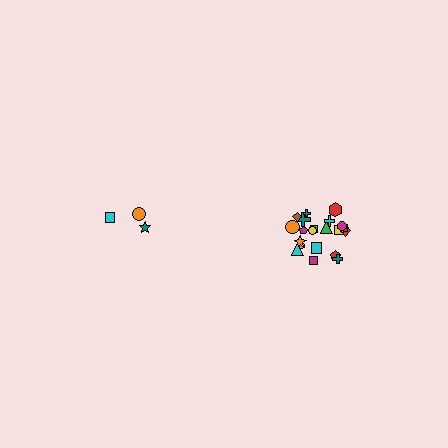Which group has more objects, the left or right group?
The right group.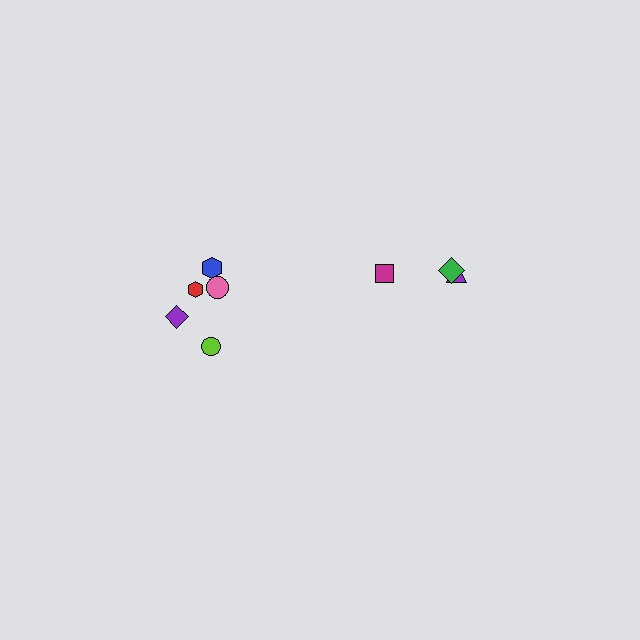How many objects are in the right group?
There are 3 objects.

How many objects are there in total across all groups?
There are 8 objects.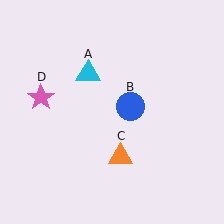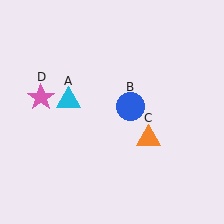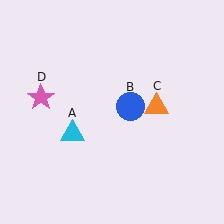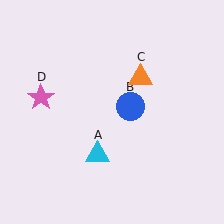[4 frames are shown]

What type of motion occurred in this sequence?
The cyan triangle (object A), orange triangle (object C) rotated counterclockwise around the center of the scene.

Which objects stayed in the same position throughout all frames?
Blue circle (object B) and pink star (object D) remained stationary.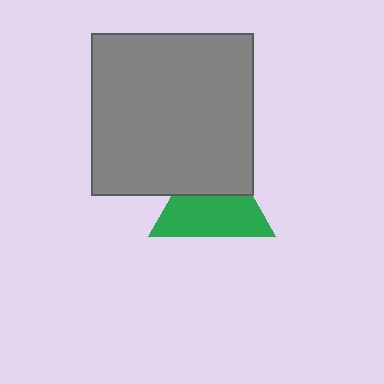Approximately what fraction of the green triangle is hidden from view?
Roughly 39% of the green triangle is hidden behind the gray square.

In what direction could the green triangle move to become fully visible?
The green triangle could move down. That would shift it out from behind the gray square entirely.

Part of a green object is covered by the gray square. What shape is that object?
It is a triangle.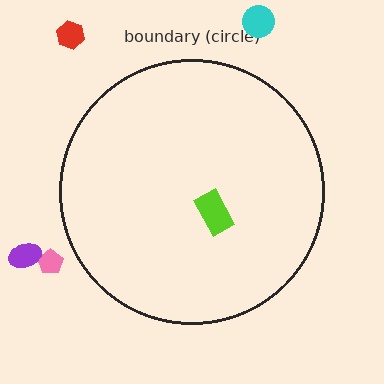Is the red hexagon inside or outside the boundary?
Outside.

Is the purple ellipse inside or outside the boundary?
Outside.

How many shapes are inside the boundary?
1 inside, 4 outside.